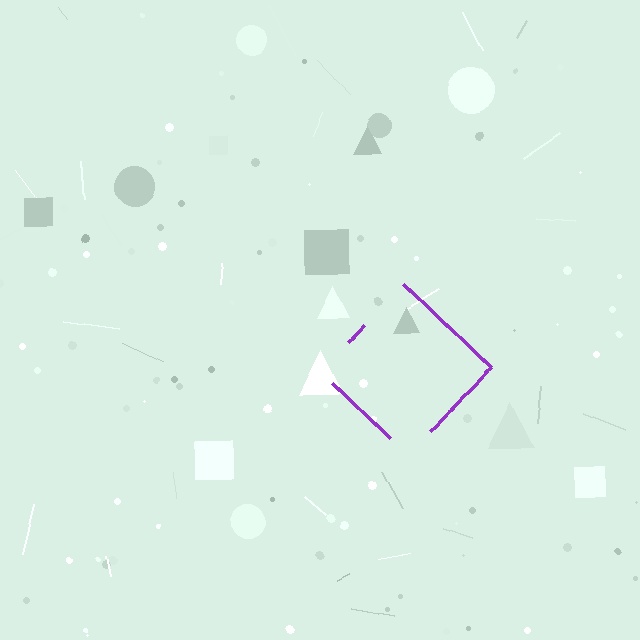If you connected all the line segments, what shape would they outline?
They would outline a diamond.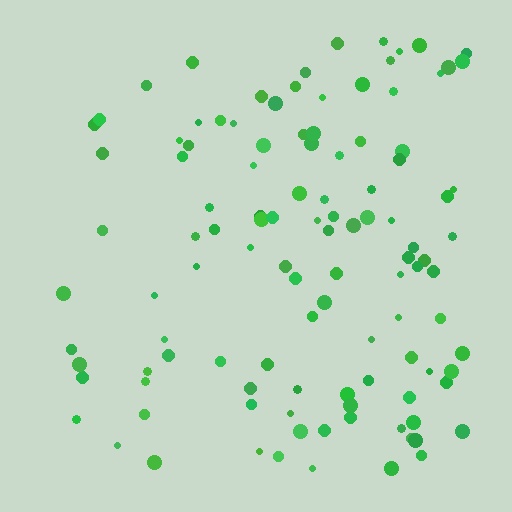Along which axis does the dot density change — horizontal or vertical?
Horizontal.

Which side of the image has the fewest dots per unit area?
The left.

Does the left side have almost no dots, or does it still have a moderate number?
Still a moderate number, just noticeably fewer than the right.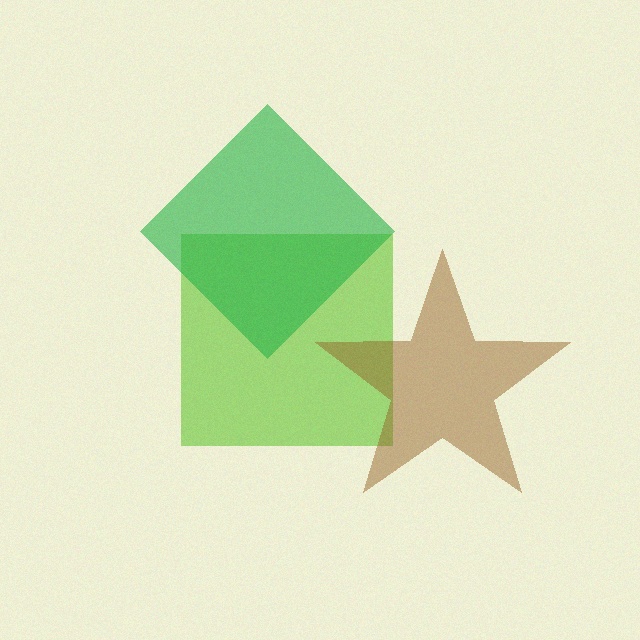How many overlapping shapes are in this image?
There are 3 overlapping shapes in the image.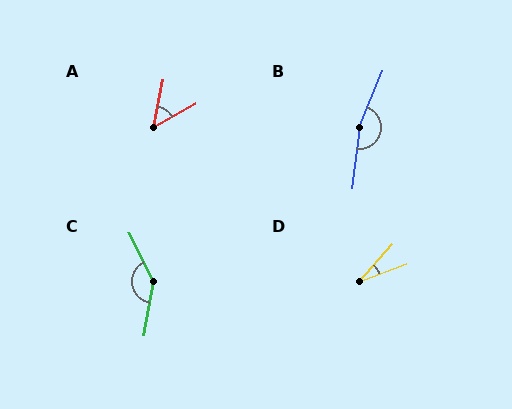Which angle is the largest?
B, at approximately 164 degrees.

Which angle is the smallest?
D, at approximately 28 degrees.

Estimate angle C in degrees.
Approximately 143 degrees.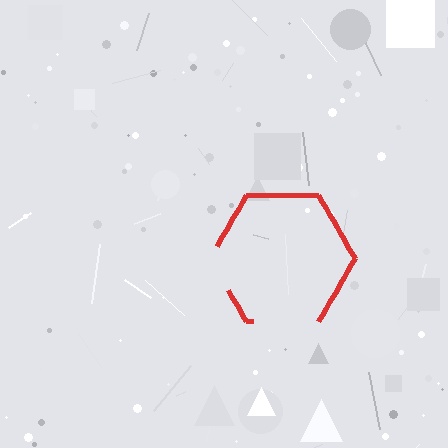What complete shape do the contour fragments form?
The contour fragments form a hexagon.